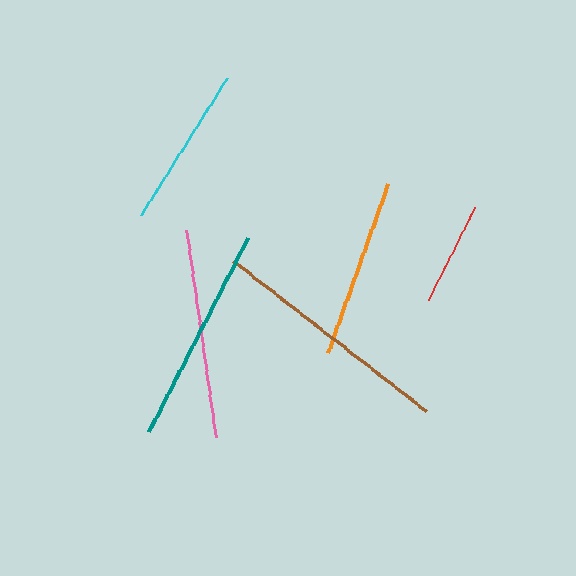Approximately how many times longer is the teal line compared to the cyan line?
The teal line is approximately 1.4 times the length of the cyan line.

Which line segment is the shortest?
The red line is the shortest at approximately 105 pixels.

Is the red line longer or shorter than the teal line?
The teal line is longer than the red line.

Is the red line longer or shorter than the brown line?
The brown line is longer than the red line.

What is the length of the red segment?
The red segment is approximately 105 pixels long.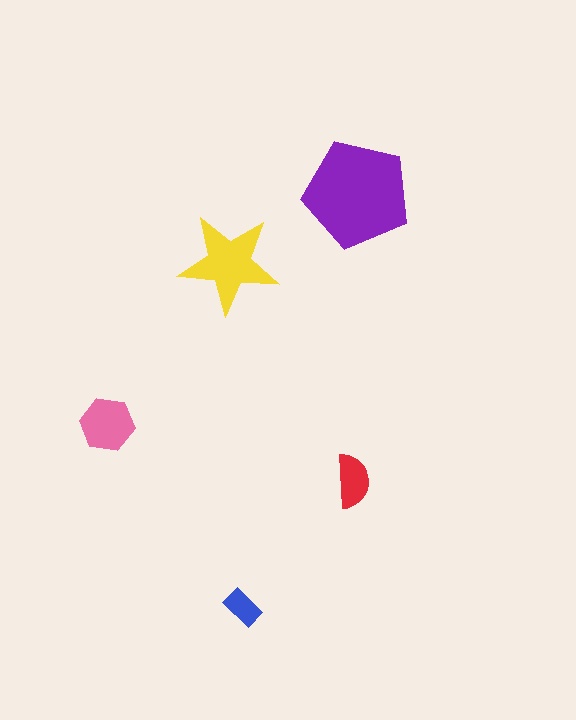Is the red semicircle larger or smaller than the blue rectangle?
Larger.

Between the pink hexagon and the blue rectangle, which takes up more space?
The pink hexagon.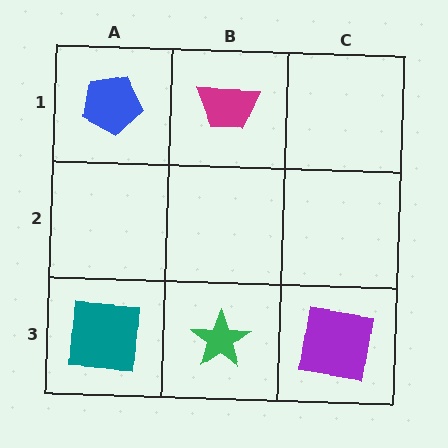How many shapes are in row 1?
2 shapes.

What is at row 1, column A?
A blue pentagon.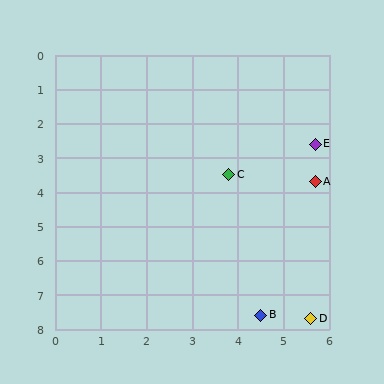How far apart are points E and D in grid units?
Points E and D are about 5.1 grid units apart.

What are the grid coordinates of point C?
Point C is at approximately (3.8, 3.5).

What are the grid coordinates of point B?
Point B is at approximately (4.5, 7.6).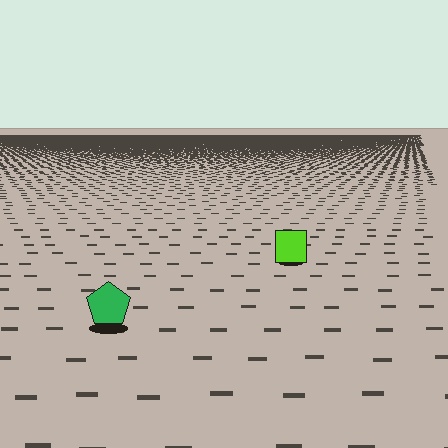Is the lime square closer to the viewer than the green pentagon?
No. The green pentagon is closer — you can tell from the texture gradient: the ground texture is coarser near it.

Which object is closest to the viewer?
The green pentagon is closest. The texture marks near it are larger and more spread out.